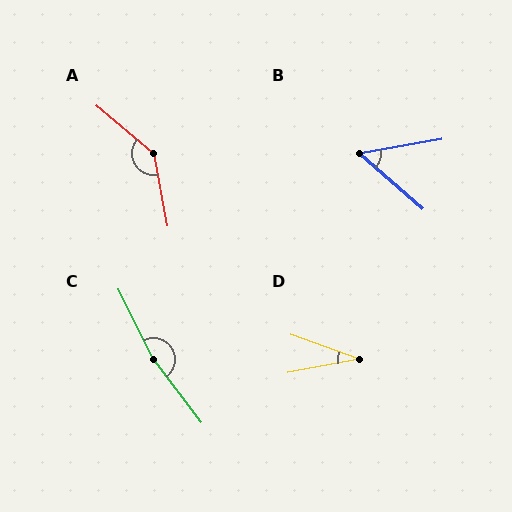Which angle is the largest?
C, at approximately 169 degrees.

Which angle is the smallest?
D, at approximately 30 degrees.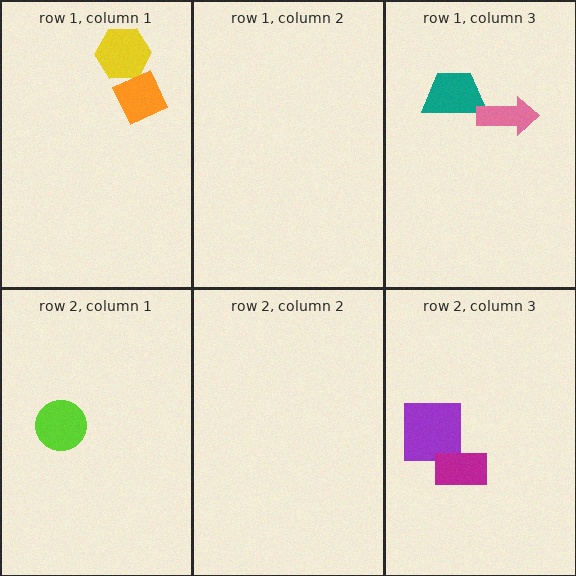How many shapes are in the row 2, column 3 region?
2.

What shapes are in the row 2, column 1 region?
The lime circle.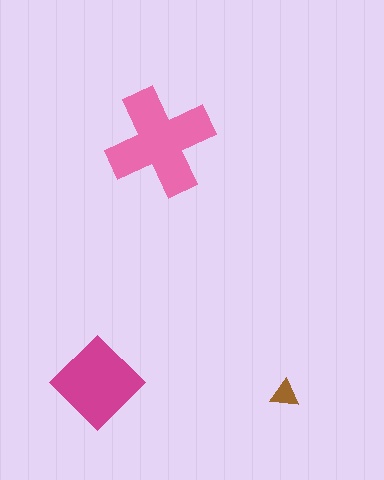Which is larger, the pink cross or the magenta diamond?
The pink cross.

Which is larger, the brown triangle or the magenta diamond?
The magenta diamond.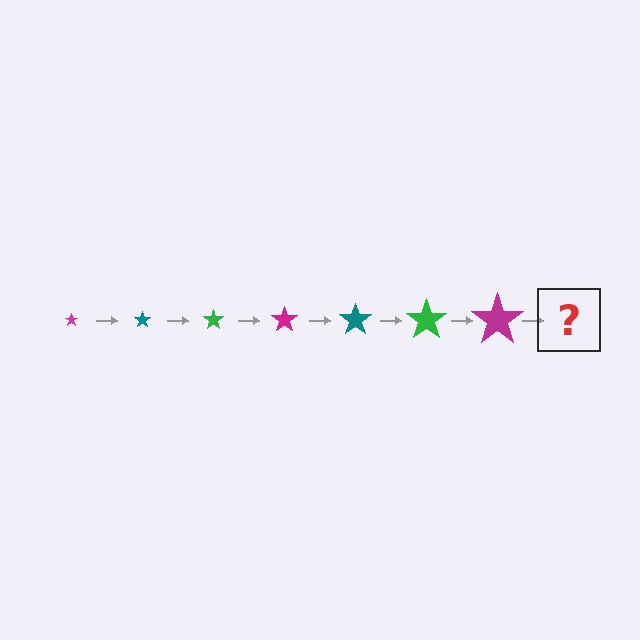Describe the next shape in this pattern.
It should be a teal star, larger than the previous one.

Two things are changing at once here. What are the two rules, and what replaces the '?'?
The two rules are that the star grows larger each step and the color cycles through magenta, teal, and green. The '?' should be a teal star, larger than the previous one.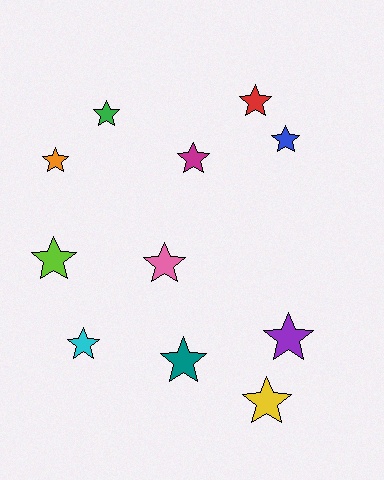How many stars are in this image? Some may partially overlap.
There are 11 stars.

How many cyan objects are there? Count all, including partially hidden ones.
There is 1 cyan object.